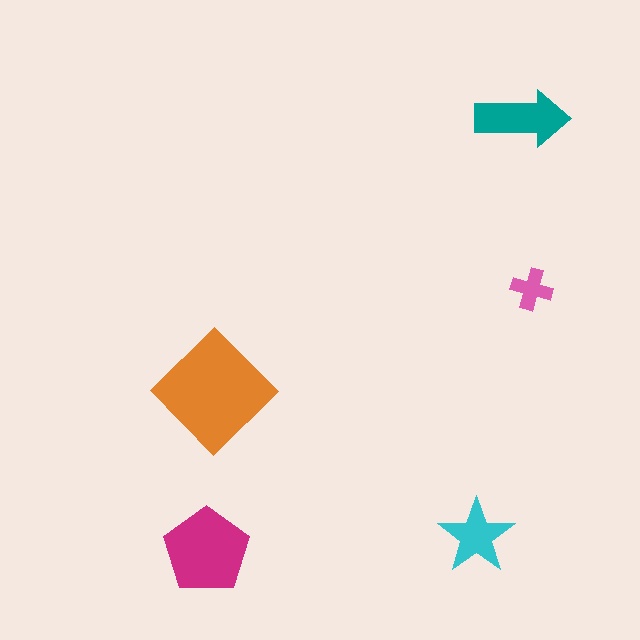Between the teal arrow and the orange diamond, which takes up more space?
The orange diamond.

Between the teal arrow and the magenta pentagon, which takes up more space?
The magenta pentagon.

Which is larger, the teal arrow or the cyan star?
The teal arrow.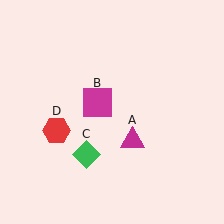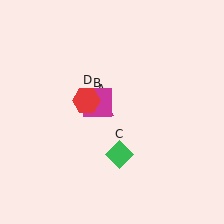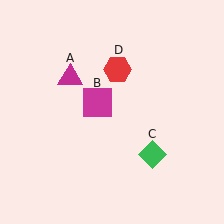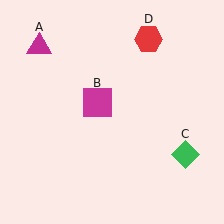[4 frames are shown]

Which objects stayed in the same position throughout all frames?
Magenta square (object B) remained stationary.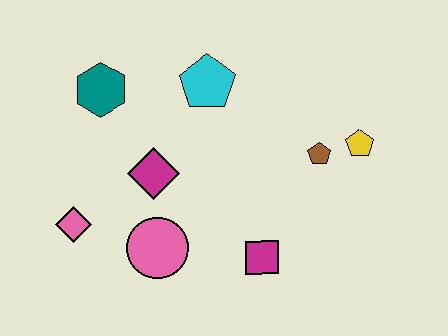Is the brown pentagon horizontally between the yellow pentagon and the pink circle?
Yes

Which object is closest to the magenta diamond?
The pink circle is closest to the magenta diamond.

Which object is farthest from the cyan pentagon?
The pink diamond is farthest from the cyan pentagon.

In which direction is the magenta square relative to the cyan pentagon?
The magenta square is below the cyan pentagon.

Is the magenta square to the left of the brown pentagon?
Yes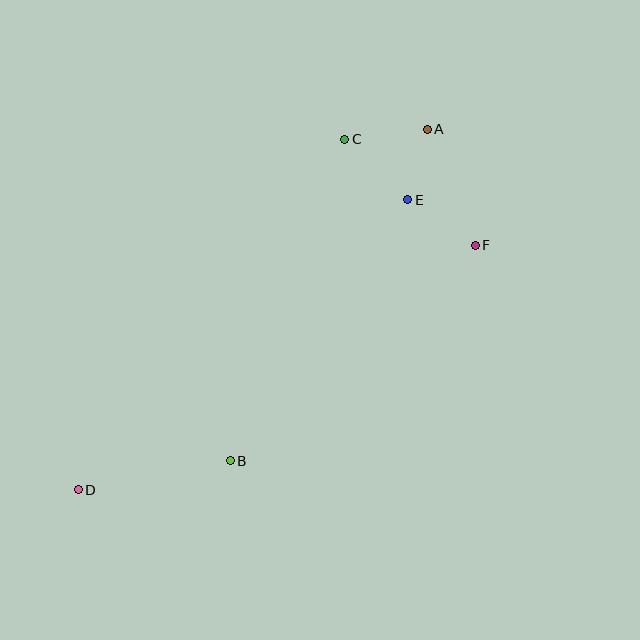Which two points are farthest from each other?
Points A and D are farthest from each other.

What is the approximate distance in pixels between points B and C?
The distance between B and C is approximately 342 pixels.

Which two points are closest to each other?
Points A and E are closest to each other.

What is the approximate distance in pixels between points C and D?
The distance between C and D is approximately 441 pixels.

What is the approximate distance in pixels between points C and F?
The distance between C and F is approximately 169 pixels.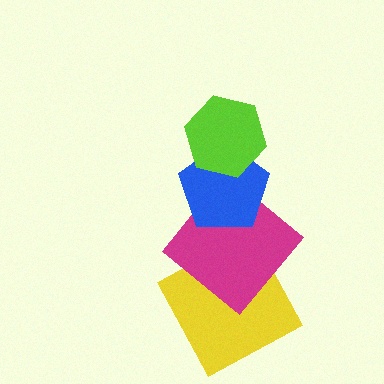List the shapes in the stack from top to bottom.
From top to bottom: the lime hexagon, the blue pentagon, the magenta diamond, the yellow square.